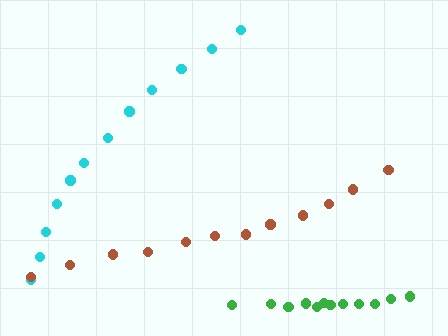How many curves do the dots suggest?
There are 3 distinct paths.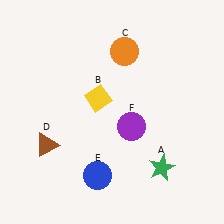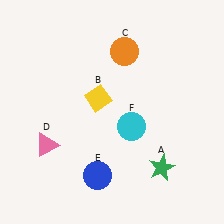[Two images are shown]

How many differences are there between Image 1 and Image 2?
There are 2 differences between the two images.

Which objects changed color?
D changed from brown to pink. F changed from purple to cyan.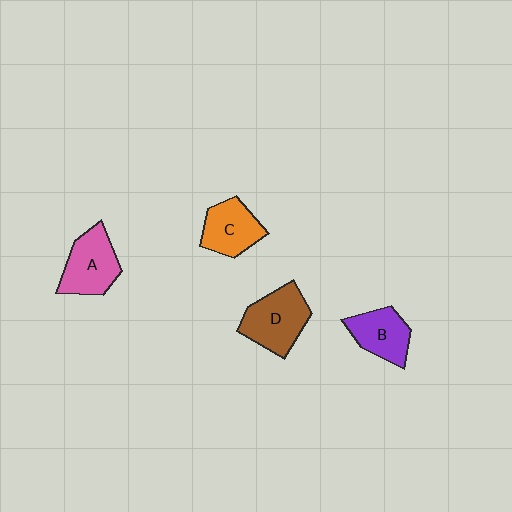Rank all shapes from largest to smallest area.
From largest to smallest: D (brown), A (pink), C (orange), B (purple).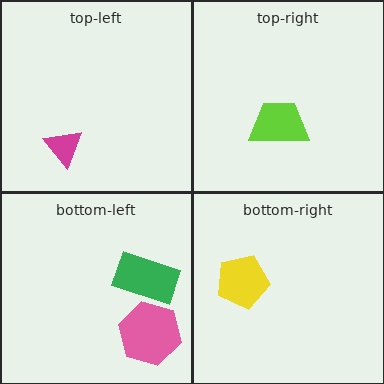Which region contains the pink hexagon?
The bottom-left region.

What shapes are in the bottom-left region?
The pink hexagon, the green rectangle.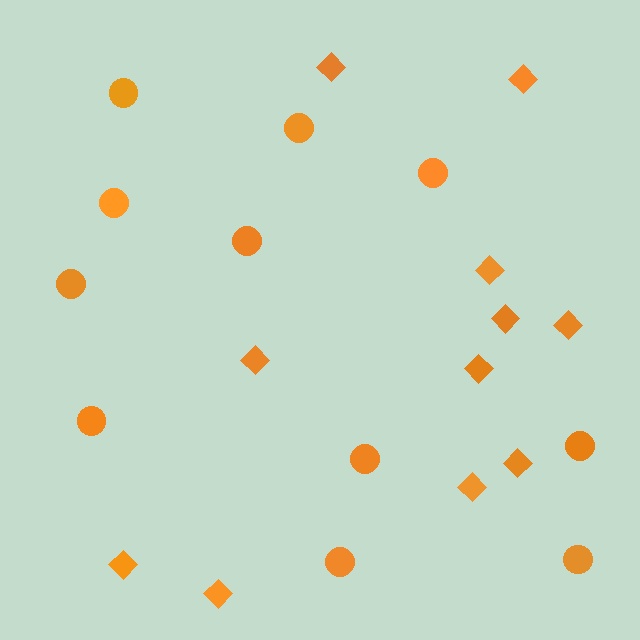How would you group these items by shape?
There are 2 groups: one group of circles (11) and one group of diamonds (11).